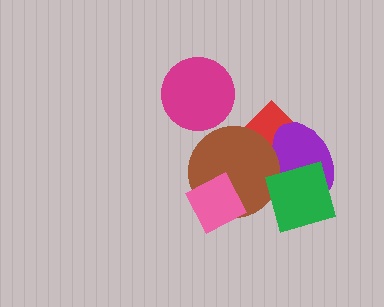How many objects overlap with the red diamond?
2 objects overlap with the red diamond.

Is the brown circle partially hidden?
Yes, it is partially covered by another shape.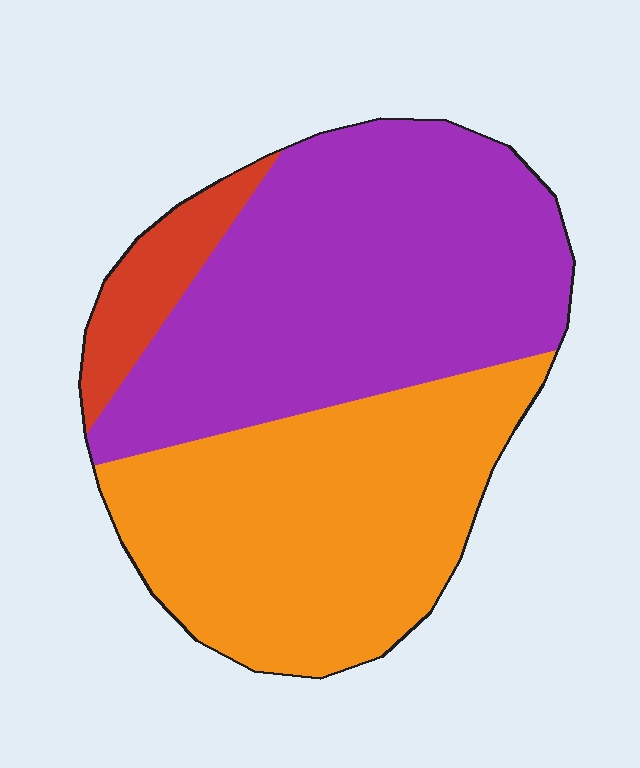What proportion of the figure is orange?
Orange takes up about two fifths (2/5) of the figure.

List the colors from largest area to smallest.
From largest to smallest: purple, orange, red.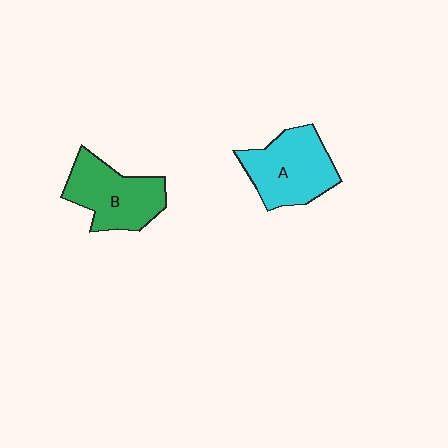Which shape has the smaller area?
Shape B (green).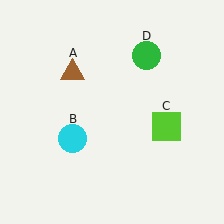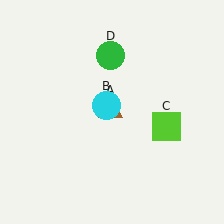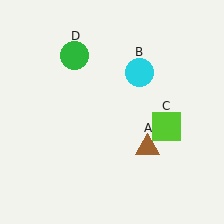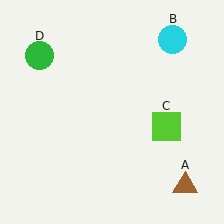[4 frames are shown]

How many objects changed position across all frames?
3 objects changed position: brown triangle (object A), cyan circle (object B), green circle (object D).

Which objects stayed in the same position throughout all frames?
Lime square (object C) remained stationary.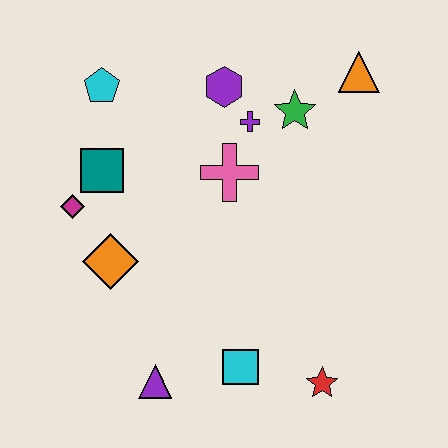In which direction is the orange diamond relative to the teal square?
The orange diamond is below the teal square.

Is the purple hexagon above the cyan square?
Yes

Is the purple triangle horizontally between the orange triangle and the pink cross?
No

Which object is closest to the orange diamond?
The magenta diamond is closest to the orange diamond.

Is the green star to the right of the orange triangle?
No